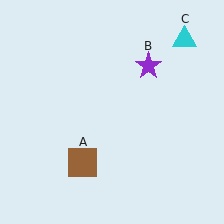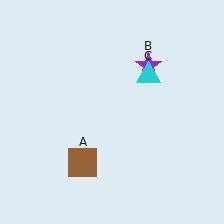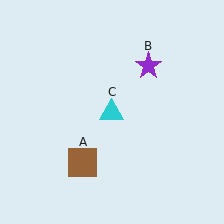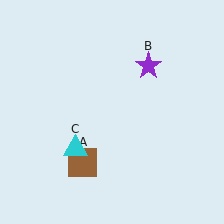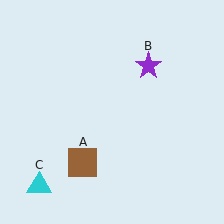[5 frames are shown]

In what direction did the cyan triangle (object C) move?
The cyan triangle (object C) moved down and to the left.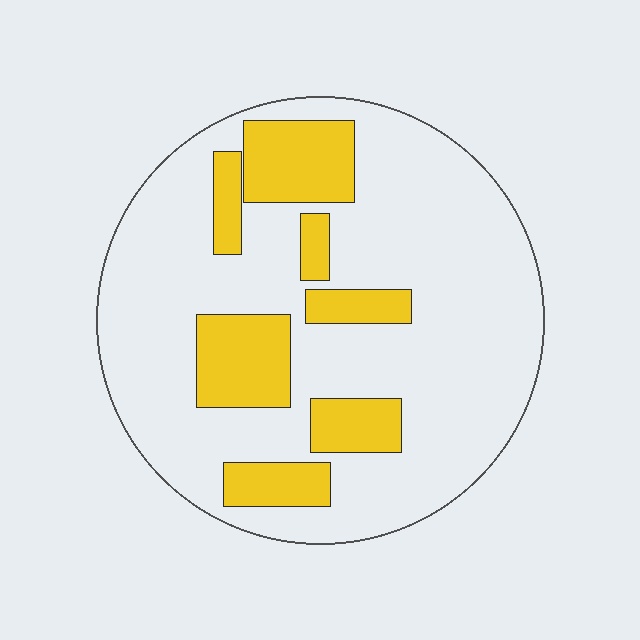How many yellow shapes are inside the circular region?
7.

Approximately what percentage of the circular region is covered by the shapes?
Approximately 25%.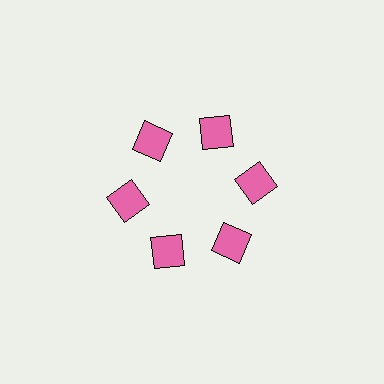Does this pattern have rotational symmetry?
Yes, this pattern has 6-fold rotational symmetry. It looks the same after rotating 60 degrees around the center.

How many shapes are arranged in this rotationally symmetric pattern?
There are 6 shapes, arranged in 6 groups of 1.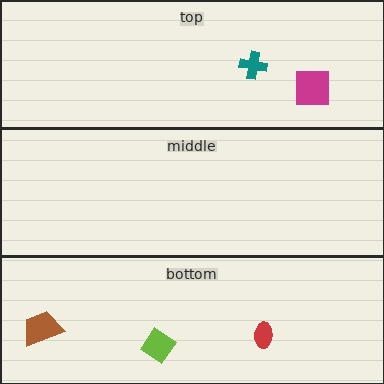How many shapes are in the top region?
2.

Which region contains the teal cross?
The top region.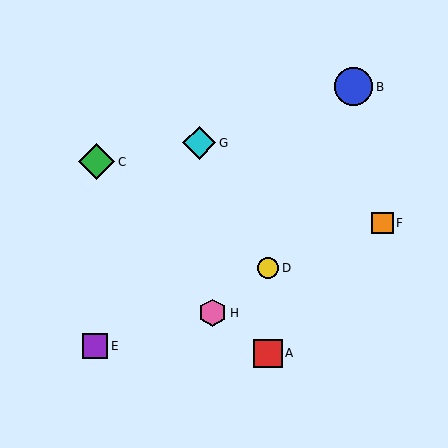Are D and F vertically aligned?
No, D is at x≈268 and F is at x≈382.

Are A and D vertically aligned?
Yes, both are at x≈268.